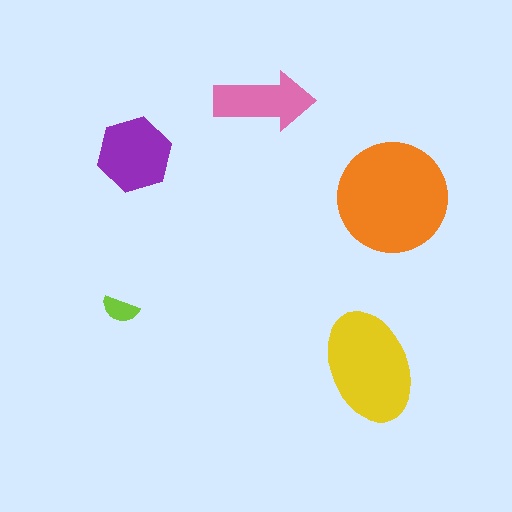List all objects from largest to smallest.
The orange circle, the yellow ellipse, the purple hexagon, the pink arrow, the lime semicircle.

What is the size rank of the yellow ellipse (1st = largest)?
2nd.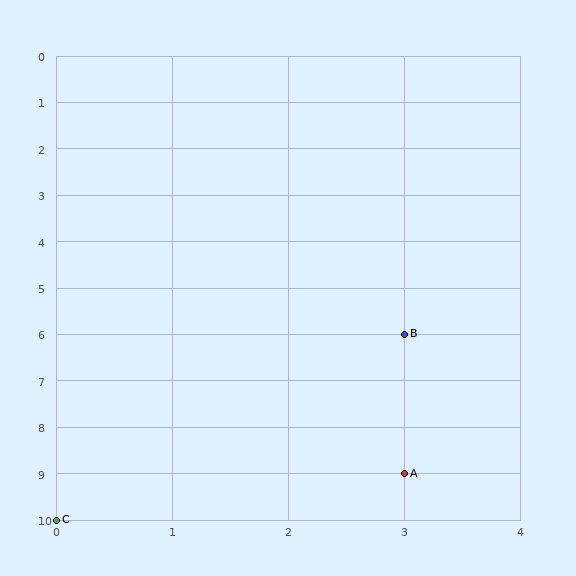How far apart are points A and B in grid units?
Points A and B are 3 rows apart.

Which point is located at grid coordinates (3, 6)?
Point B is at (3, 6).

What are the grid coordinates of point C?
Point C is at grid coordinates (0, 10).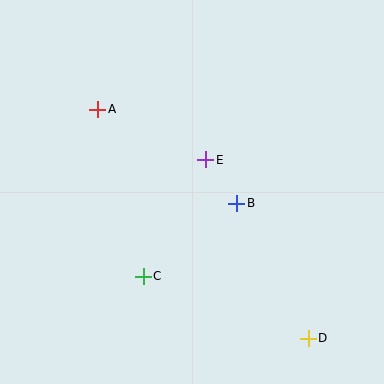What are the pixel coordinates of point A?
Point A is at (98, 109).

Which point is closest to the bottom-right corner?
Point D is closest to the bottom-right corner.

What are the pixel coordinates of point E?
Point E is at (205, 160).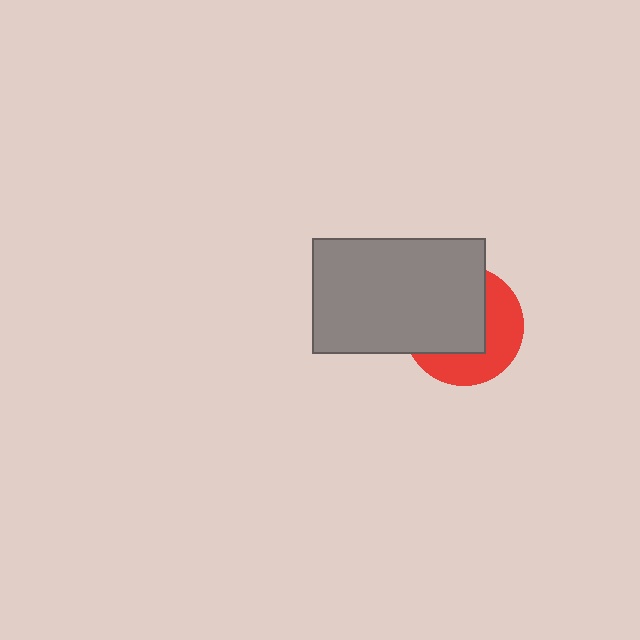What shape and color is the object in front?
The object in front is a gray rectangle.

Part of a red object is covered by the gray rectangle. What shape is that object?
It is a circle.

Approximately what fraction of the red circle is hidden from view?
Roughly 56% of the red circle is hidden behind the gray rectangle.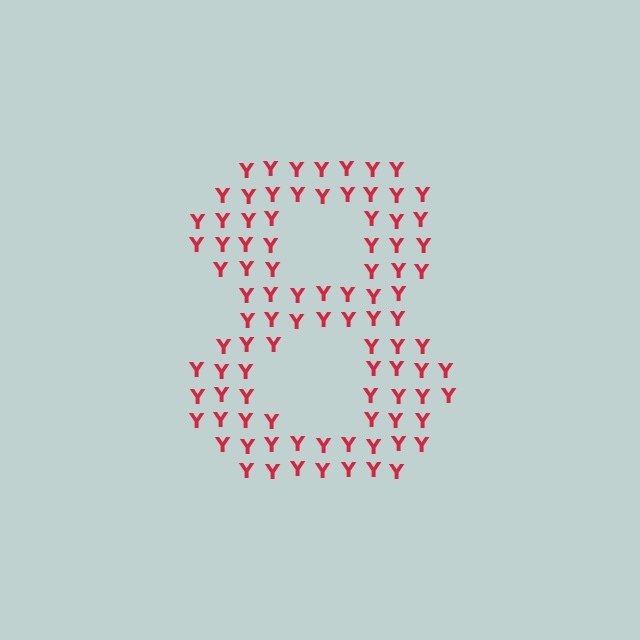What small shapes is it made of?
It is made of small letter Y's.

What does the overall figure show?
The overall figure shows the digit 8.